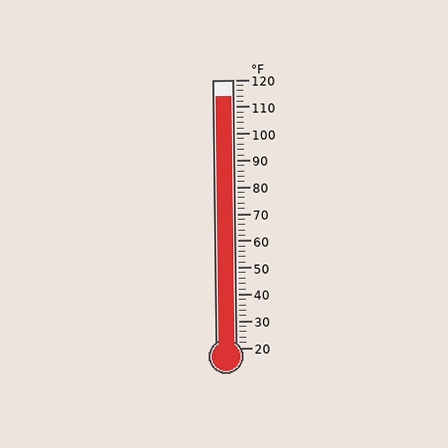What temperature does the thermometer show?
The thermometer shows approximately 114°F.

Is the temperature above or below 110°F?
The temperature is above 110°F.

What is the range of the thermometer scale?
The thermometer scale ranges from 20°F to 120°F.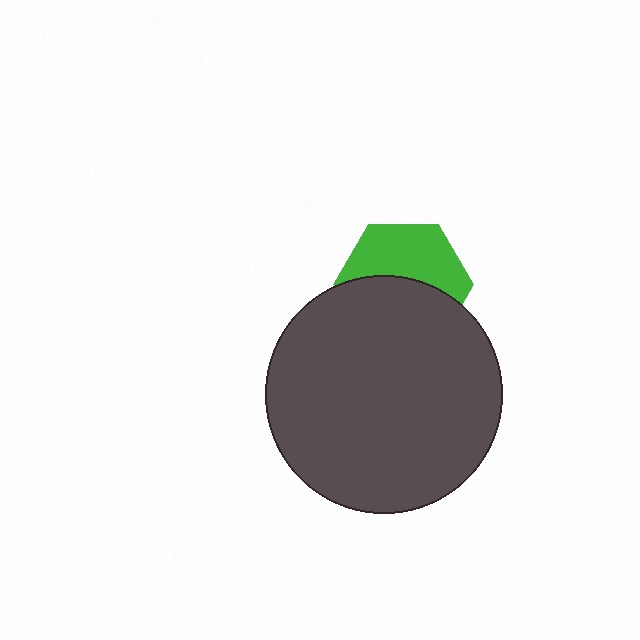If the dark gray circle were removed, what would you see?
You would see the complete green hexagon.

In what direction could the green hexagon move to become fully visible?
The green hexagon could move up. That would shift it out from behind the dark gray circle entirely.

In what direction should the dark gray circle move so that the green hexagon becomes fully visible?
The dark gray circle should move down. That is the shortest direction to clear the overlap and leave the green hexagon fully visible.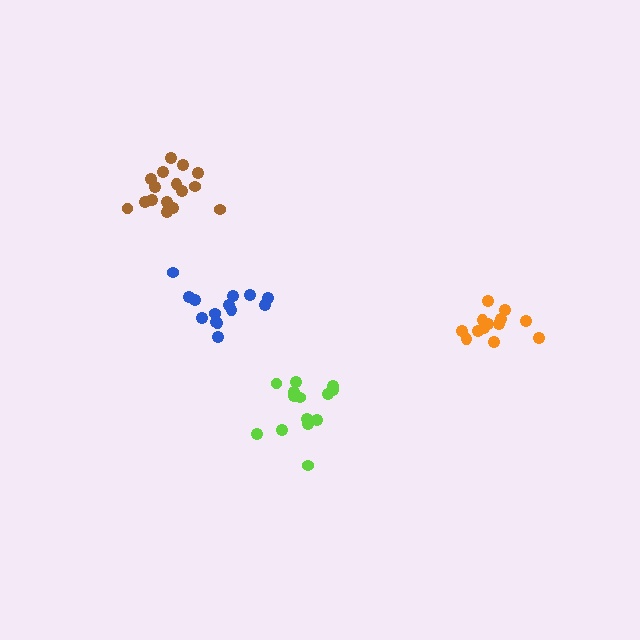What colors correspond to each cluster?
The clusters are colored: blue, lime, brown, orange.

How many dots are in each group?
Group 1: 14 dots, Group 2: 14 dots, Group 3: 16 dots, Group 4: 13 dots (57 total).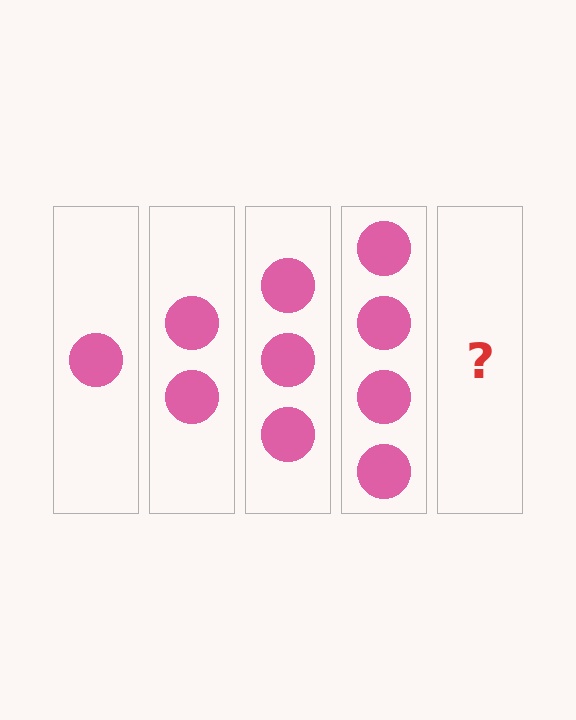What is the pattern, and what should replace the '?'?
The pattern is that each step adds one more circle. The '?' should be 5 circles.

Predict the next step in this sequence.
The next step is 5 circles.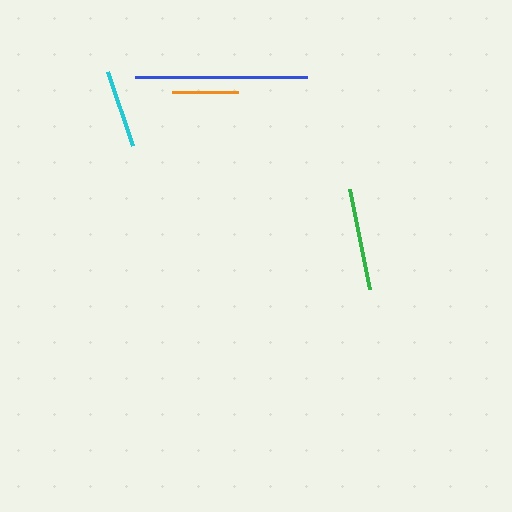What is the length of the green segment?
The green segment is approximately 102 pixels long.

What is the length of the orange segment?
The orange segment is approximately 66 pixels long.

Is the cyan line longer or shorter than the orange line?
The cyan line is longer than the orange line.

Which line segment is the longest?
The blue line is the longest at approximately 172 pixels.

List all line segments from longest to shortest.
From longest to shortest: blue, green, cyan, orange.